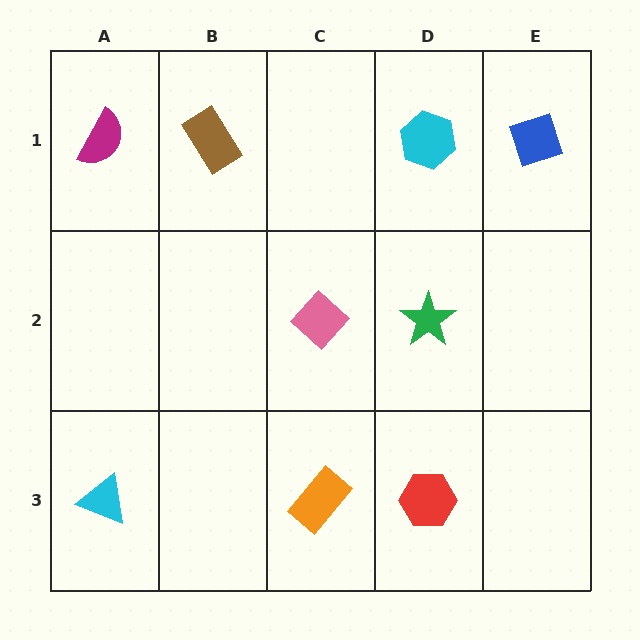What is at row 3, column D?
A red hexagon.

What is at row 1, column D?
A cyan hexagon.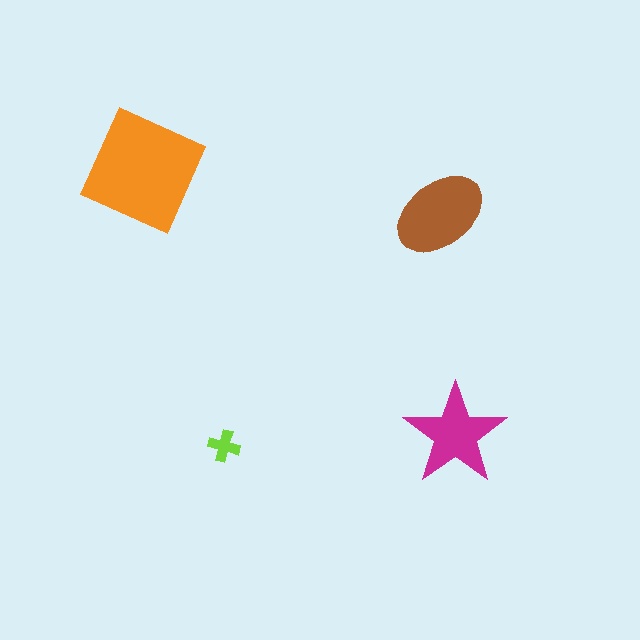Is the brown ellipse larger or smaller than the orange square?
Smaller.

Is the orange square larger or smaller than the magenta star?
Larger.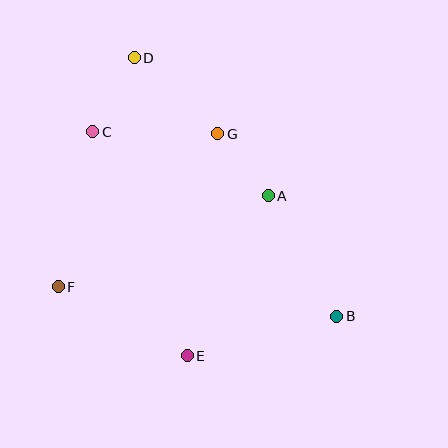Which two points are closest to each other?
Points A and G are closest to each other.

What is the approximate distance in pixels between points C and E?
The distance between C and E is approximately 243 pixels.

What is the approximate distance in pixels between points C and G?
The distance between C and G is approximately 125 pixels.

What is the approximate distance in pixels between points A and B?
The distance between A and B is approximately 139 pixels.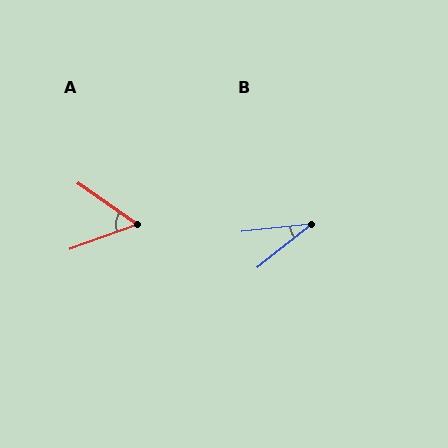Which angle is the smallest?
B, at approximately 32 degrees.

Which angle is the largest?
A, at approximately 55 degrees.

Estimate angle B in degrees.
Approximately 32 degrees.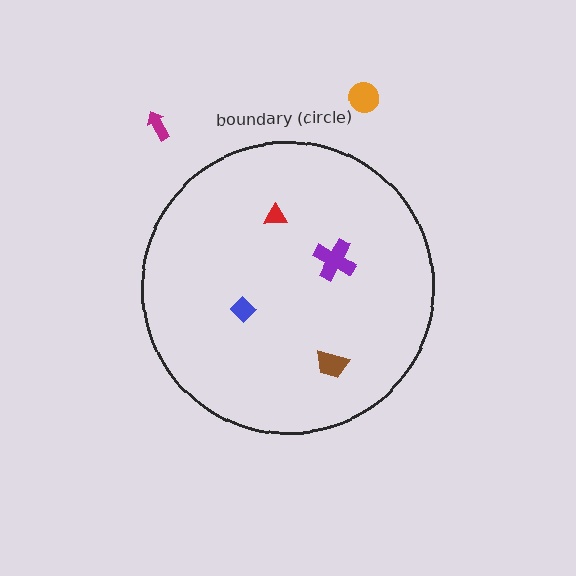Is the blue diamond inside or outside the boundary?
Inside.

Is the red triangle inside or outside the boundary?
Inside.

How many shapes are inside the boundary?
4 inside, 2 outside.